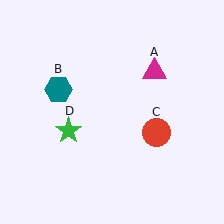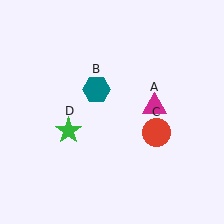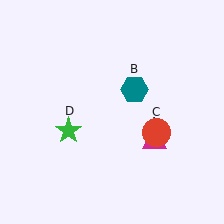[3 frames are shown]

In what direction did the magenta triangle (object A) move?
The magenta triangle (object A) moved down.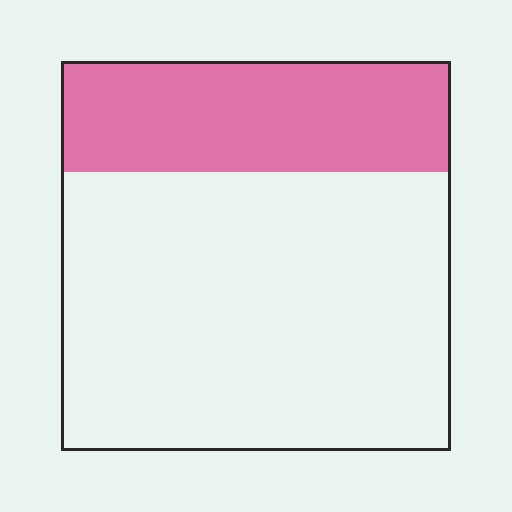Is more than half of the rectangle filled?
No.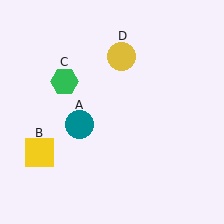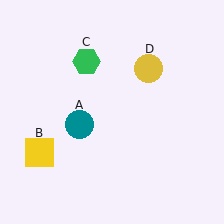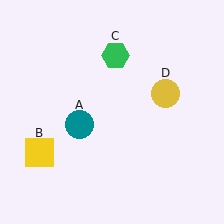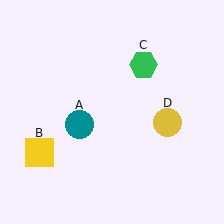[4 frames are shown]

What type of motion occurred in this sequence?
The green hexagon (object C), yellow circle (object D) rotated clockwise around the center of the scene.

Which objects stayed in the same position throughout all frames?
Teal circle (object A) and yellow square (object B) remained stationary.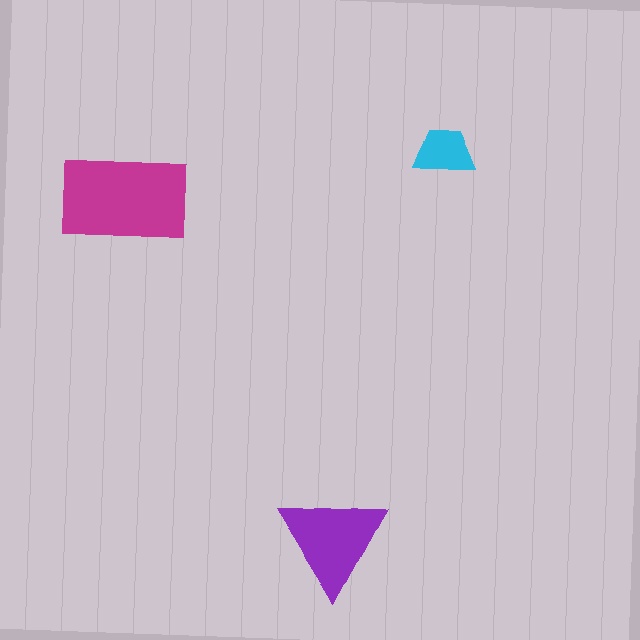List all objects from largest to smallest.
The magenta rectangle, the purple triangle, the cyan trapezoid.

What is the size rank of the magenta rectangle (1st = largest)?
1st.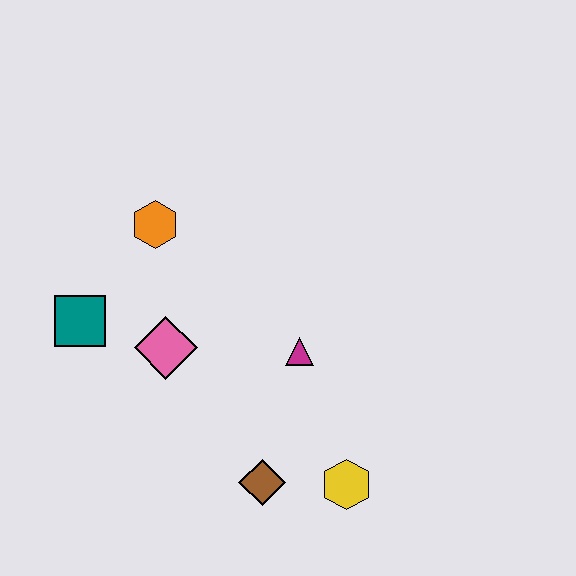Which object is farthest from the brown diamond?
The orange hexagon is farthest from the brown diamond.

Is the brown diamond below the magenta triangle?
Yes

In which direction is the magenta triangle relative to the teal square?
The magenta triangle is to the right of the teal square.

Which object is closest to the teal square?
The pink diamond is closest to the teal square.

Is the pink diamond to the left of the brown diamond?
Yes